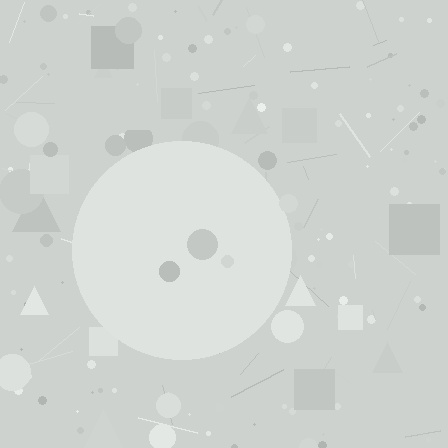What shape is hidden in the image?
A circle is hidden in the image.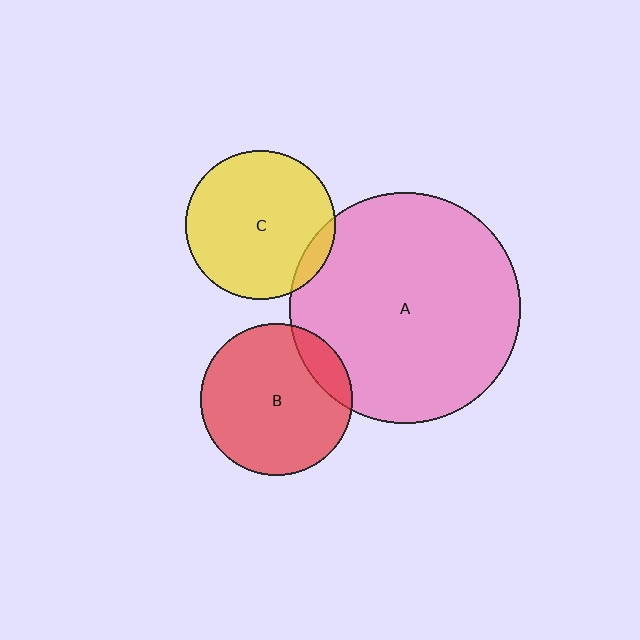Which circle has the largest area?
Circle A (pink).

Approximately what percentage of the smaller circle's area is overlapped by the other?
Approximately 15%.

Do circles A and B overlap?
Yes.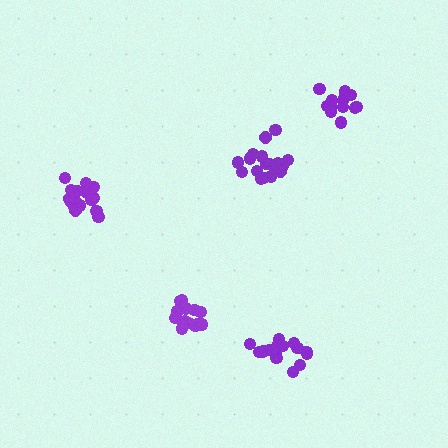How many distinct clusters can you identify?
There are 5 distinct clusters.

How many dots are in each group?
Group 1: 14 dots, Group 2: 17 dots, Group 3: 18 dots, Group 4: 15 dots, Group 5: 17 dots (81 total).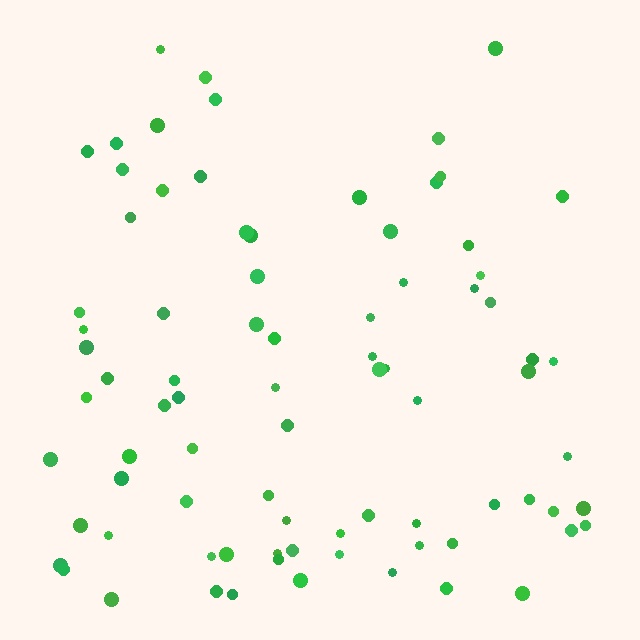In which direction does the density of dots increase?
From top to bottom, with the bottom side densest.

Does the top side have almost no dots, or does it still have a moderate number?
Still a moderate number, just noticeably fewer than the bottom.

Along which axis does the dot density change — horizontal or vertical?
Vertical.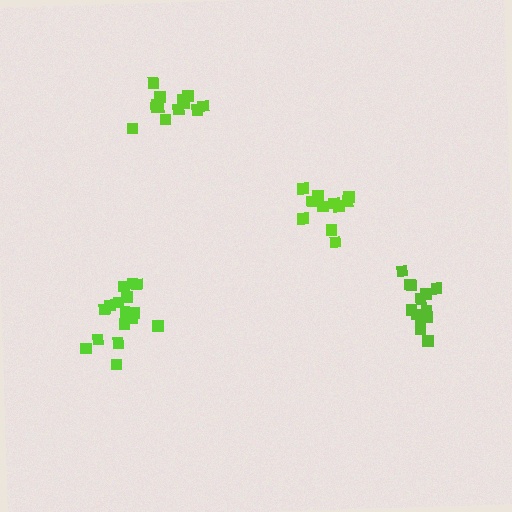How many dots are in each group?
Group 1: 16 dots, Group 2: 13 dots, Group 3: 13 dots, Group 4: 11 dots (53 total).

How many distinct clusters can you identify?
There are 4 distinct clusters.